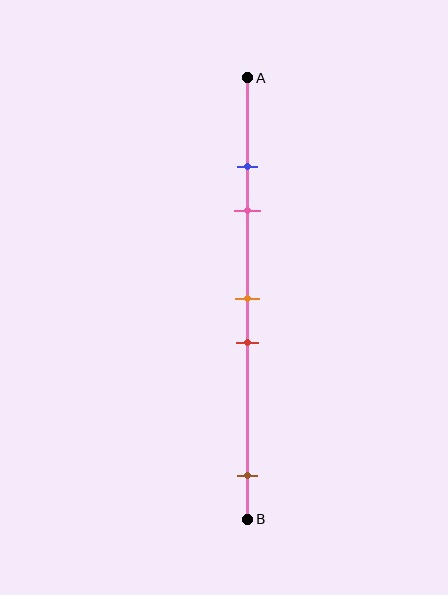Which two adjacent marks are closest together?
The blue and pink marks are the closest adjacent pair.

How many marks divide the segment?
There are 5 marks dividing the segment.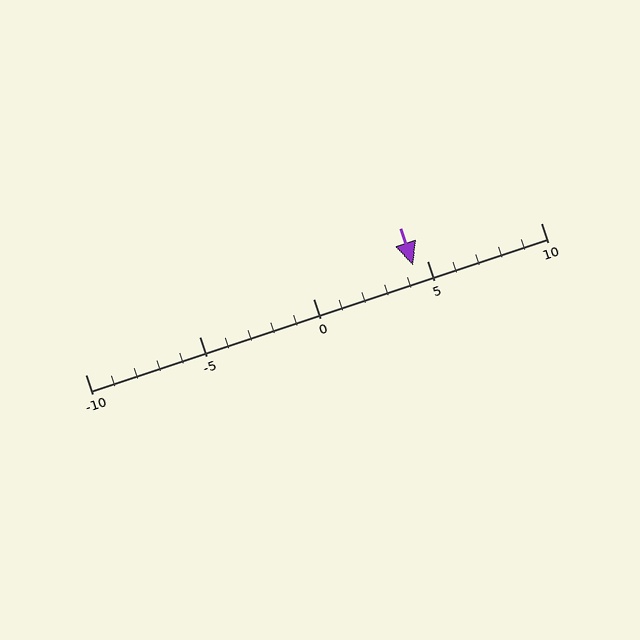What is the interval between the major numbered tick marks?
The major tick marks are spaced 5 units apart.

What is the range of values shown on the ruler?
The ruler shows values from -10 to 10.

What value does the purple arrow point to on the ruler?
The purple arrow points to approximately 4.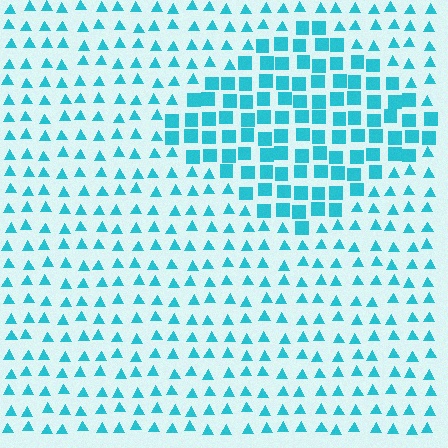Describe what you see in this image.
The image is filled with small cyan elements arranged in a uniform grid. A diamond-shaped region contains squares, while the surrounding area contains triangles. The boundary is defined purely by the change in element shape.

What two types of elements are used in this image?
The image uses squares inside the diamond region and triangles outside it.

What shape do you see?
I see a diamond.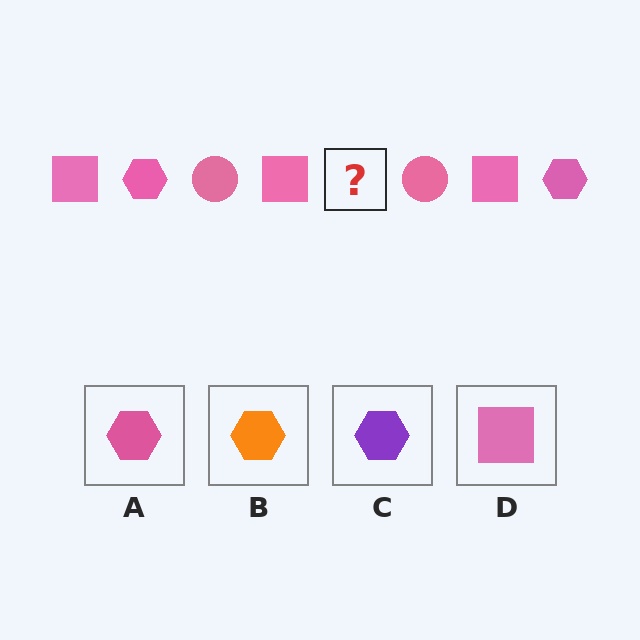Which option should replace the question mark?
Option A.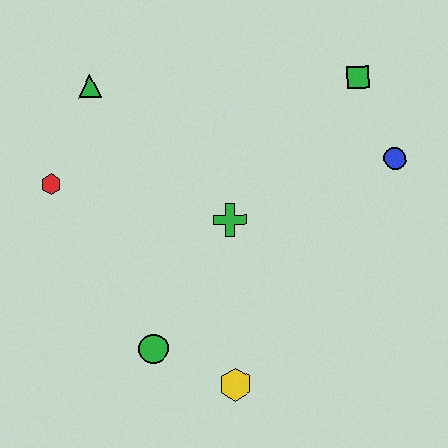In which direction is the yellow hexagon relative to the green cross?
The yellow hexagon is below the green cross.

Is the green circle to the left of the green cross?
Yes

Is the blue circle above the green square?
No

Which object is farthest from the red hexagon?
The blue circle is farthest from the red hexagon.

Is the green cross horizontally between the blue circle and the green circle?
Yes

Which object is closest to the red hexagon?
The green triangle is closest to the red hexagon.